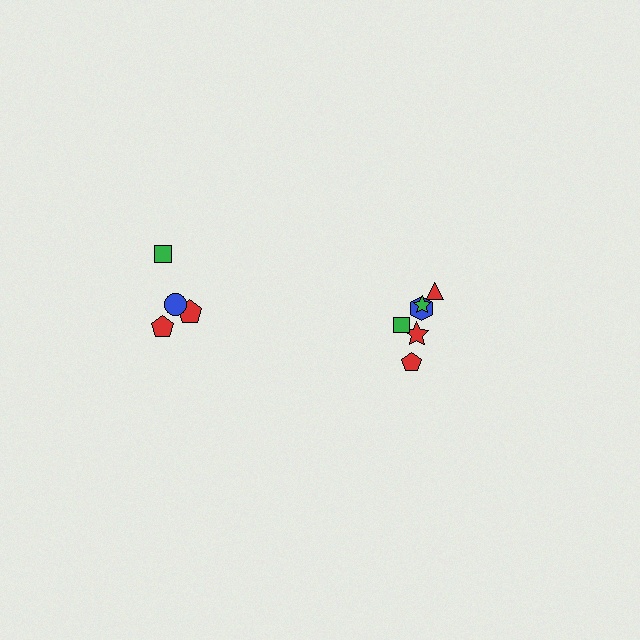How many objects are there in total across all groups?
There are 10 objects.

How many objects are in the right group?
There are 6 objects.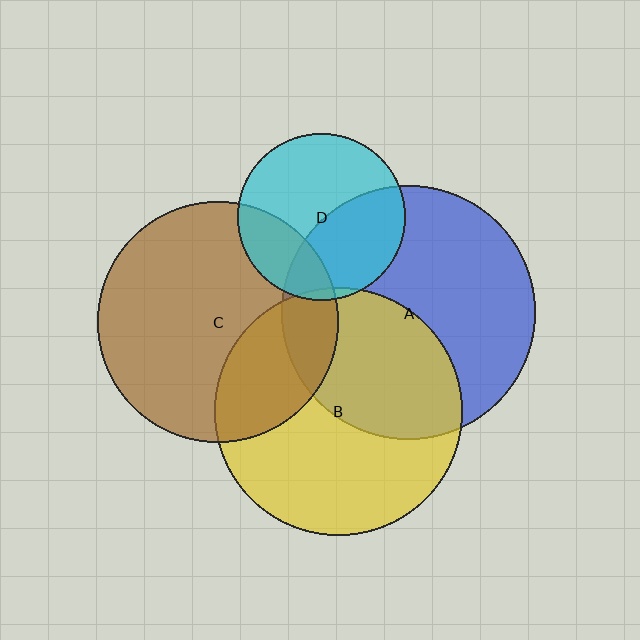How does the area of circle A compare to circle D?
Approximately 2.3 times.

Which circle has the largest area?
Circle A (blue).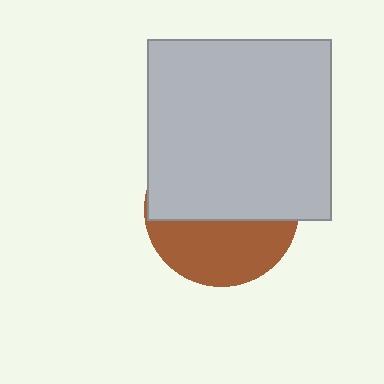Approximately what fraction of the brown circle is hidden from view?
Roughly 59% of the brown circle is hidden behind the light gray rectangle.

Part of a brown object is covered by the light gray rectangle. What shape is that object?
It is a circle.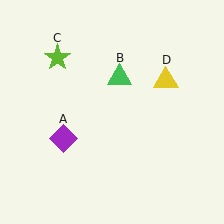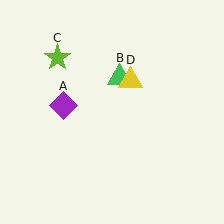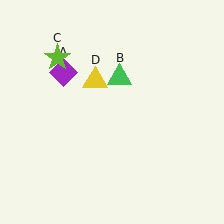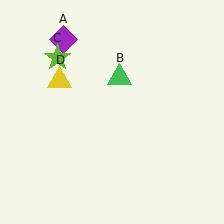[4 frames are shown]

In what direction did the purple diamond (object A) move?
The purple diamond (object A) moved up.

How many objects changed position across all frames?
2 objects changed position: purple diamond (object A), yellow triangle (object D).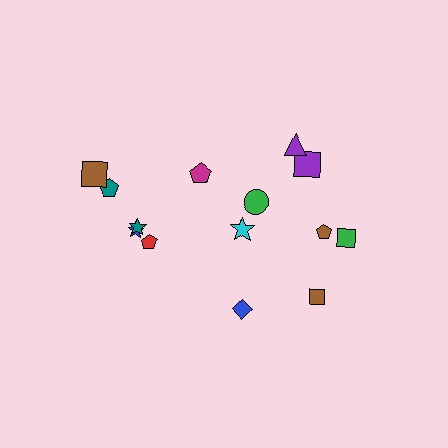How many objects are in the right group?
There are 8 objects.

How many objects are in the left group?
There are 6 objects.